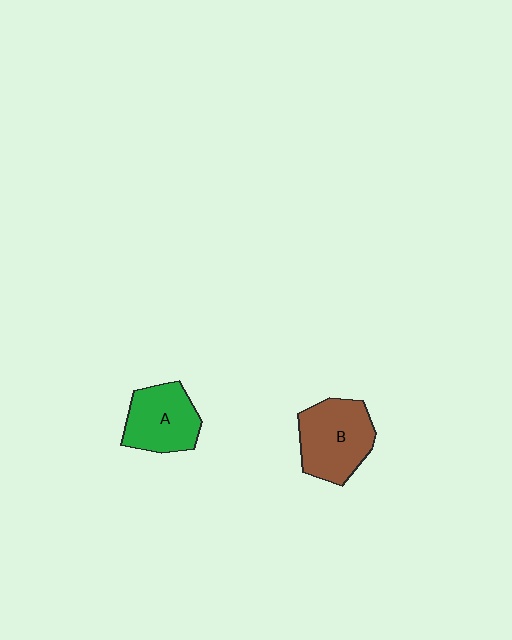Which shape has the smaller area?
Shape A (green).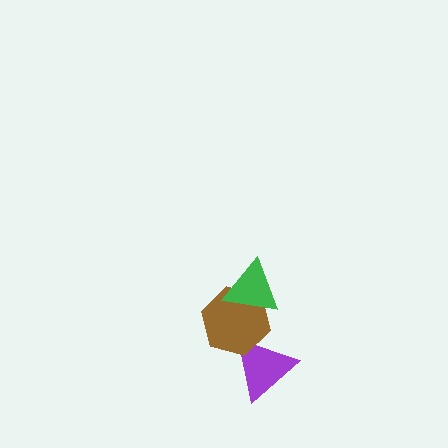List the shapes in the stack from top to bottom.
From top to bottom: the green triangle, the brown hexagon, the purple triangle.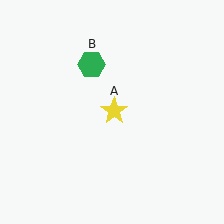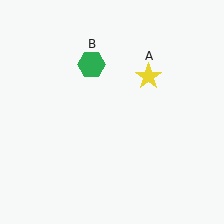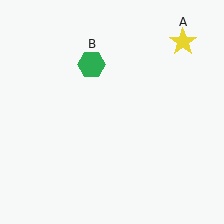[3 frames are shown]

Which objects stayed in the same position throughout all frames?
Green hexagon (object B) remained stationary.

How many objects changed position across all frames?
1 object changed position: yellow star (object A).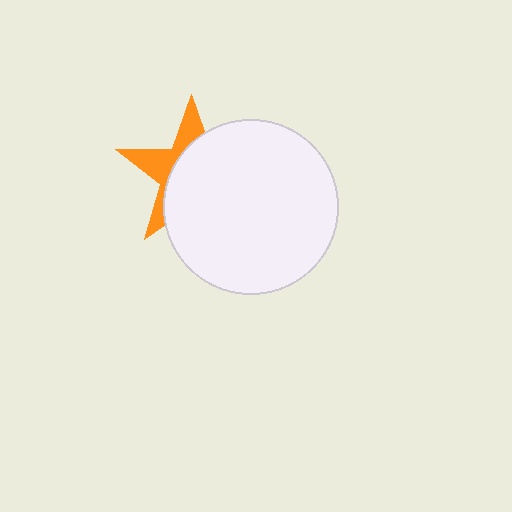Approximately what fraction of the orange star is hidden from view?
Roughly 65% of the orange star is hidden behind the white circle.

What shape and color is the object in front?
The object in front is a white circle.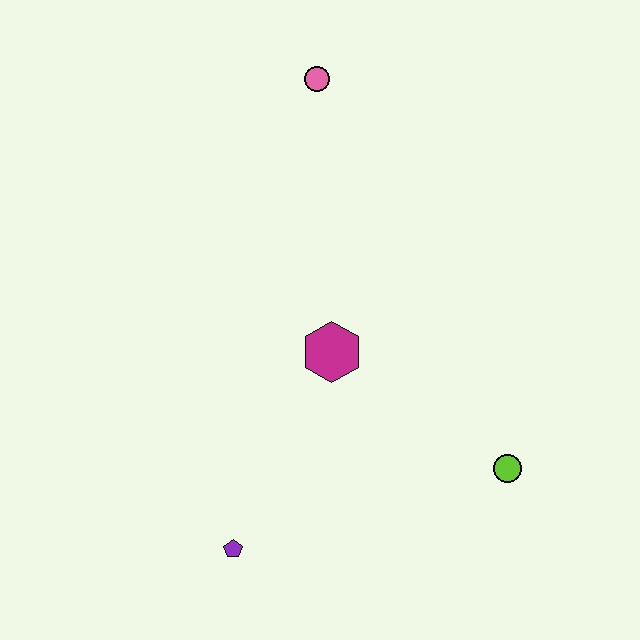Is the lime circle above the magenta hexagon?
No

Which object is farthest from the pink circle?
The purple pentagon is farthest from the pink circle.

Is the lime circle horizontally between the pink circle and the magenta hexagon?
No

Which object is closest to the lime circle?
The magenta hexagon is closest to the lime circle.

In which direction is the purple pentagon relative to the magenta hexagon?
The purple pentagon is below the magenta hexagon.